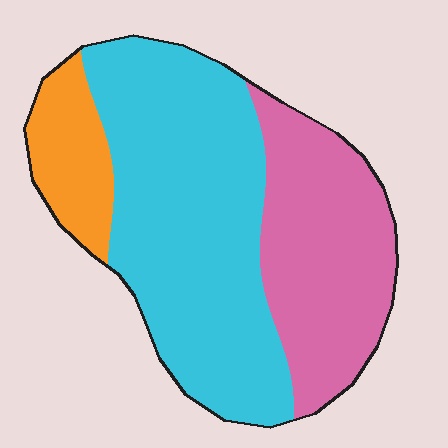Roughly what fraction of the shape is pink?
Pink takes up between a quarter and a half of the shape.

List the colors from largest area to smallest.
From largest to smallest: cyan, pink, orange.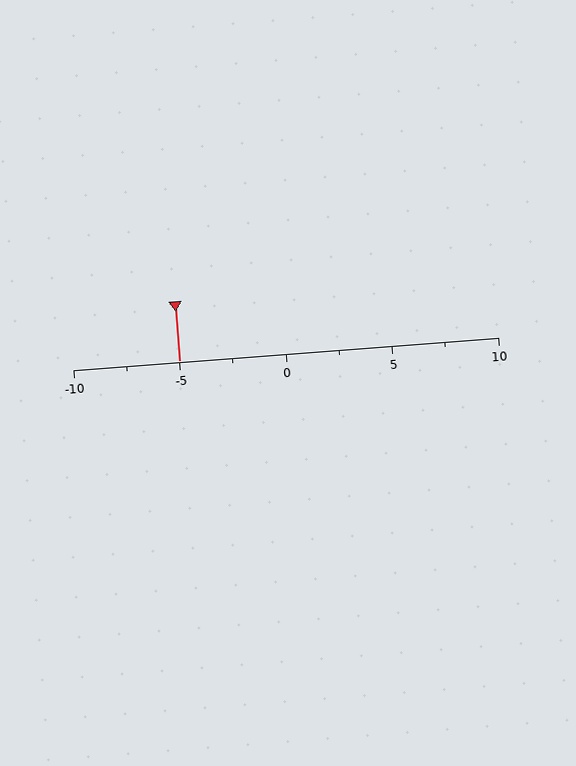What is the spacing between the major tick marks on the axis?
The major ticks are spaced 5 apart.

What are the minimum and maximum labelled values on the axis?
The axis runs from -10 to 10.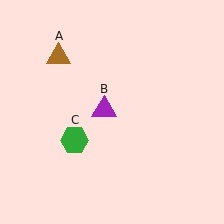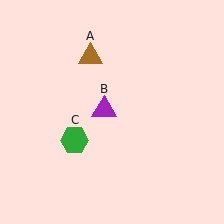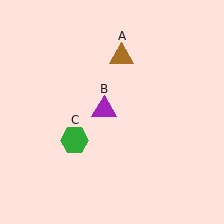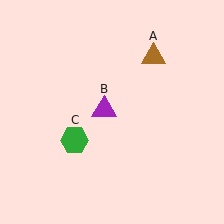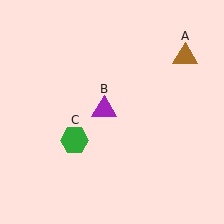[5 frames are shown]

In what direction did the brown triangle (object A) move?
The brown triangle (object A) moved right.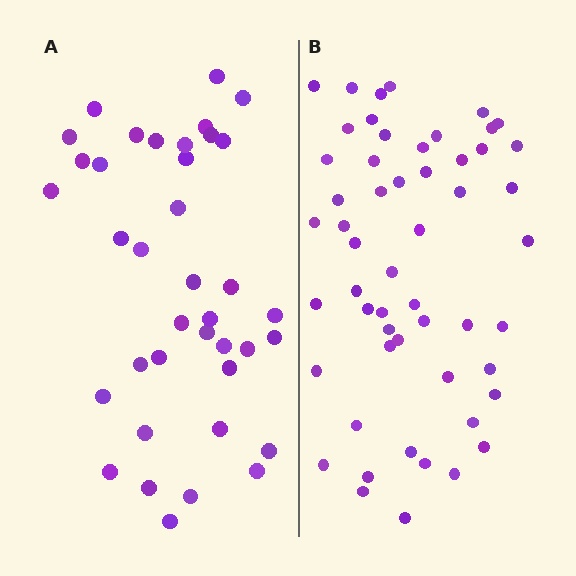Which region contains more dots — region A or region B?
Region B (the right region) has more dots.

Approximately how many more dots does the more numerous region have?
Region B has approximately 15 more dots than region A.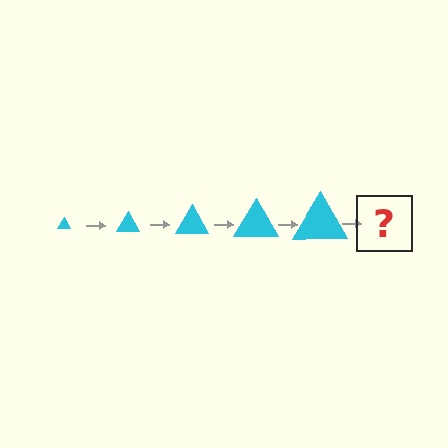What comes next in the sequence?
The next element should be a cyan triangle, larger than the previous one.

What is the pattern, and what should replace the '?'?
The pattern is that the triangle gets progressively larger each step. The '?' should be a cyan triangle, larger than the previous one.